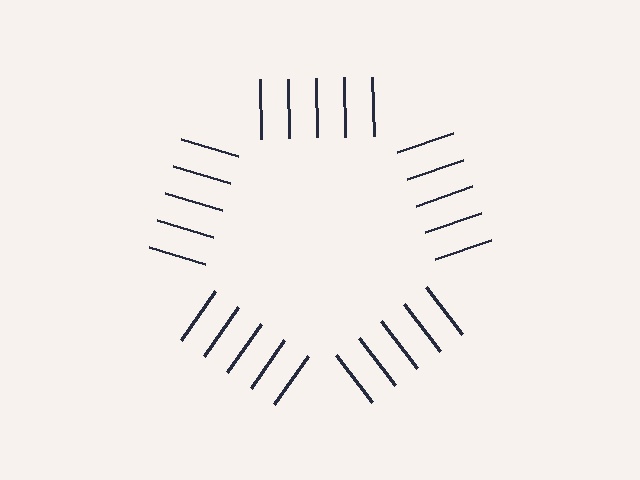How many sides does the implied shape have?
5 sides — the line-ends trace a pentagon.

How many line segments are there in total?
25 — 5 along each of the 5 edges.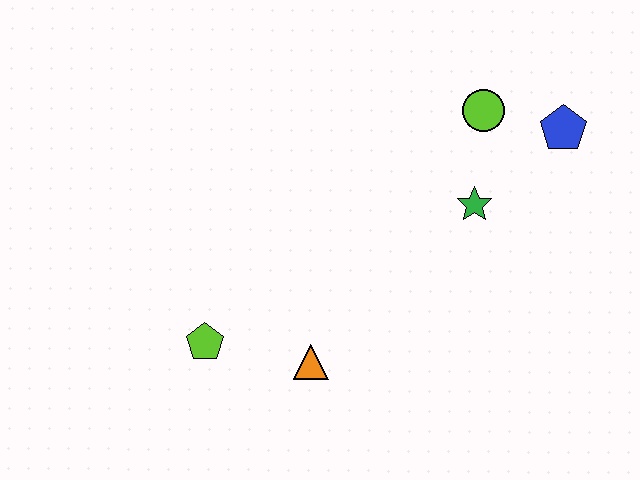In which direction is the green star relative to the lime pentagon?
The green star is to the right of the lime pentagon.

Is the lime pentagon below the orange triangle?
No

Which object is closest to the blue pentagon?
The lime circle is closest to the blue pentagon.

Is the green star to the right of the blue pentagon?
No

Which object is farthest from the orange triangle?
The blue pentagon is farthest from the orange triangle.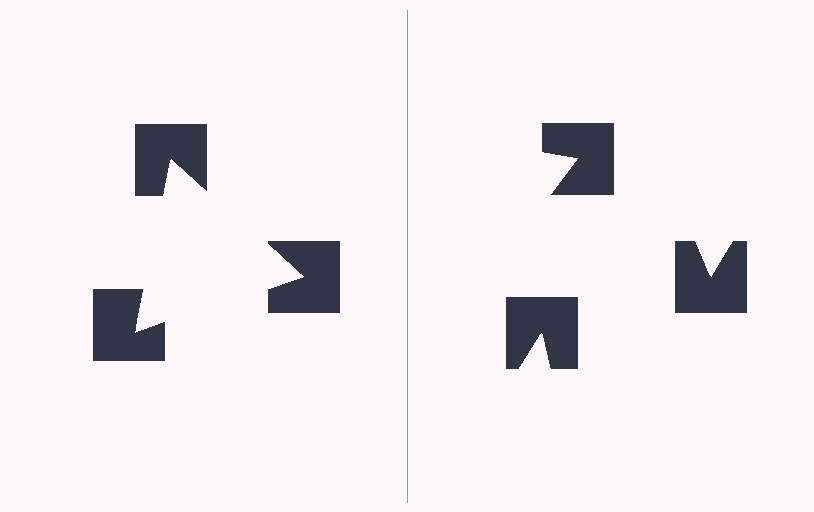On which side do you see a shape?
An illusory triangle appears on the left side. On the right side the wedge cuts are rotated, so no coherent shape forms.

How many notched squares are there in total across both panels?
6 — 3 on each side.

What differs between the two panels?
The notched squares are positioned identically on both sides; only the wedge orientations differ. On the left they align to a triangle; on the right they are misaligned.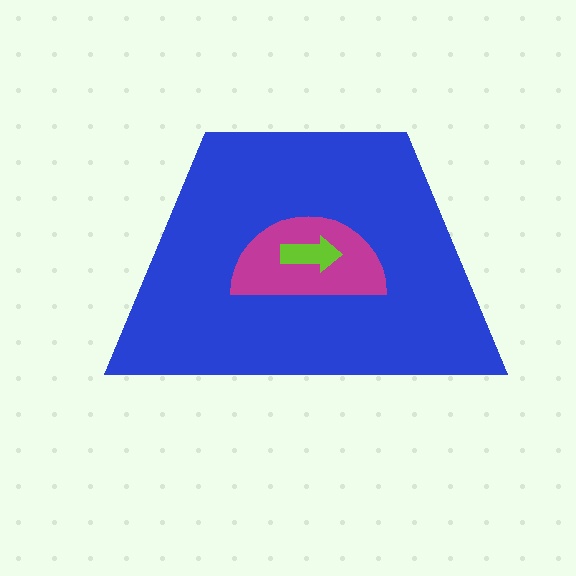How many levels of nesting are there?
3.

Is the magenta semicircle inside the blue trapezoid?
Yes.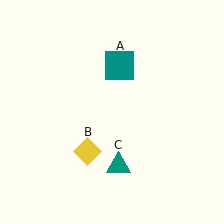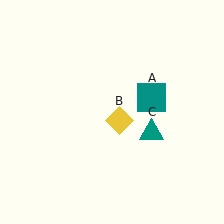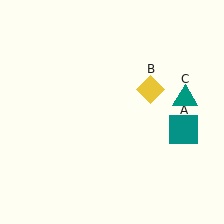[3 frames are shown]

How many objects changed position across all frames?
3 objects changed position: teal square (object A), yellow diamond (object B), teal triangle (object C).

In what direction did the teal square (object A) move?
The teal square (object A) moved down and to the right.